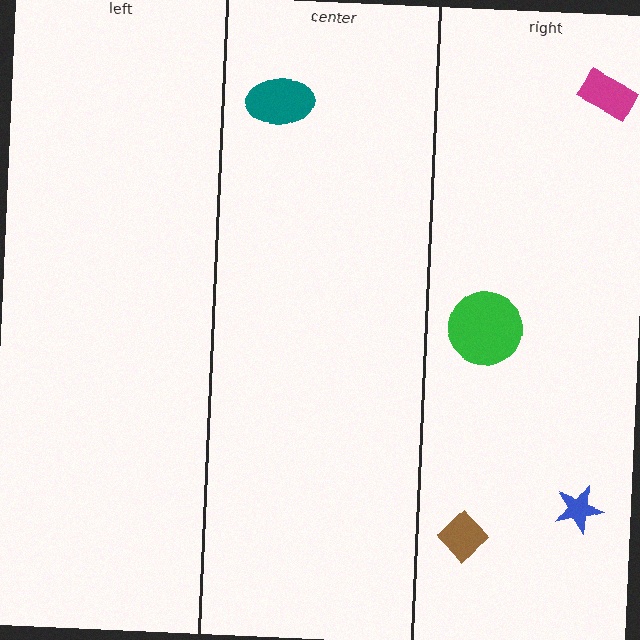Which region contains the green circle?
The right region.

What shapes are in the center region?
The teal ellipse.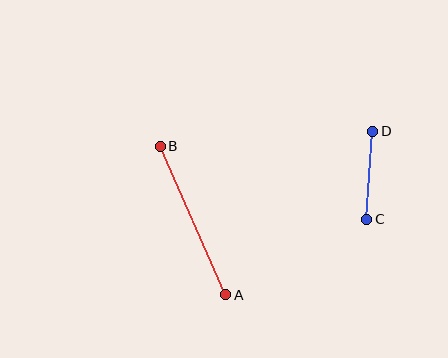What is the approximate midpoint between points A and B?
The midpoint is at approximately (193, 221) pixels.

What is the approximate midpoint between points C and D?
The midpoint is at approximately (370, 175) pixels.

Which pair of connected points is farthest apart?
Points A and B are farthest apart.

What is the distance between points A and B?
The distance is approximately 163 pixels.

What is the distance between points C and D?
The distance is approximately 89 pixels.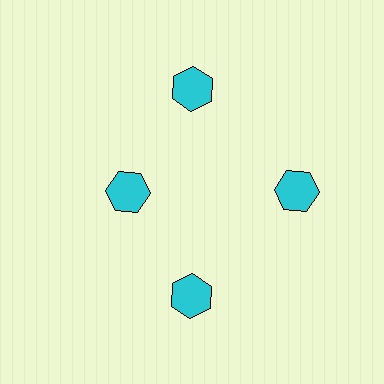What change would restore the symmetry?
The symmetry would be restored by moving it outward, back onto the ring so that all 4 hexagons sit at equal angles and equal distance from the center.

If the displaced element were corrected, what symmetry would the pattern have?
It would have 4-fold rotational symmetry — the pattern would map onto itself every 90 degrees.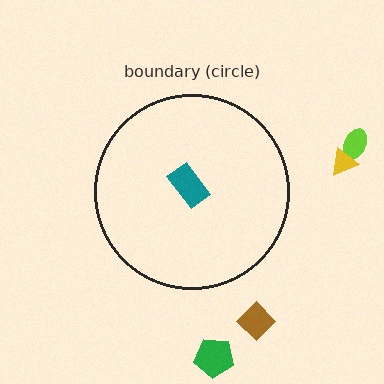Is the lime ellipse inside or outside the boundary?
Outside.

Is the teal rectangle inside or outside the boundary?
Inside.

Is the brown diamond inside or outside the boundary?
Outside.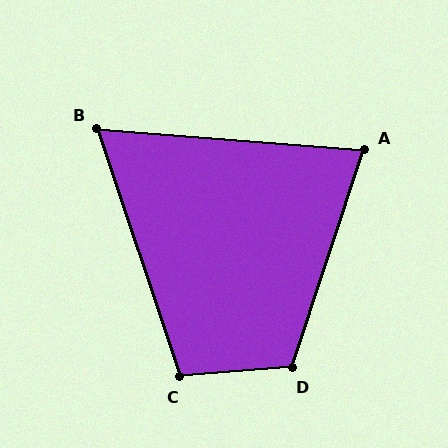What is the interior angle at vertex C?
Approximately 104 degrees (obtuse).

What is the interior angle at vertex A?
Approximately 76 degrees (acute).